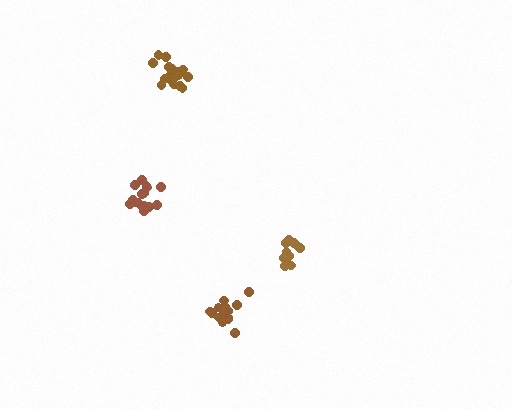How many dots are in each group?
Group 1: 16 dots, Group 2: 12 dots, Group 3: 18 dots, Group 4: 16 dots (62 total).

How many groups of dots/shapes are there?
There are 4 groups.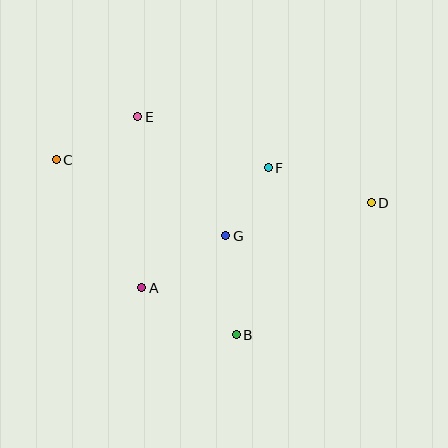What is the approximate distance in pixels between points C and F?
The distance between C and F is approximately 212 pixels.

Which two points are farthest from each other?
Points C and D are farthest from each other.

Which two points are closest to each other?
Points F and G are closest to each other.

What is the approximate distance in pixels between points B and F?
The distance between B and F is approximately 170 pixels.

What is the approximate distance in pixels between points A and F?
The distance between A and F is approximately 174 pixels.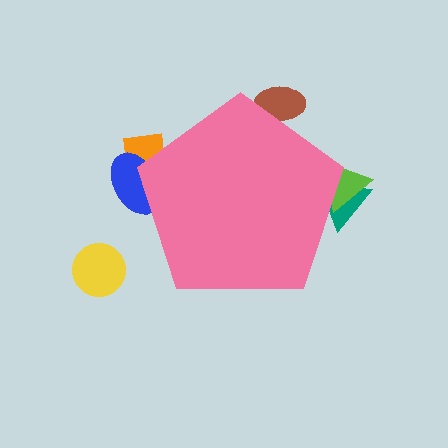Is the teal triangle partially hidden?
Yes, the teal triangle is partially hidden behind the pink pentagon.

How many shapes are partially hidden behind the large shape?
5 shapes are partially hidden.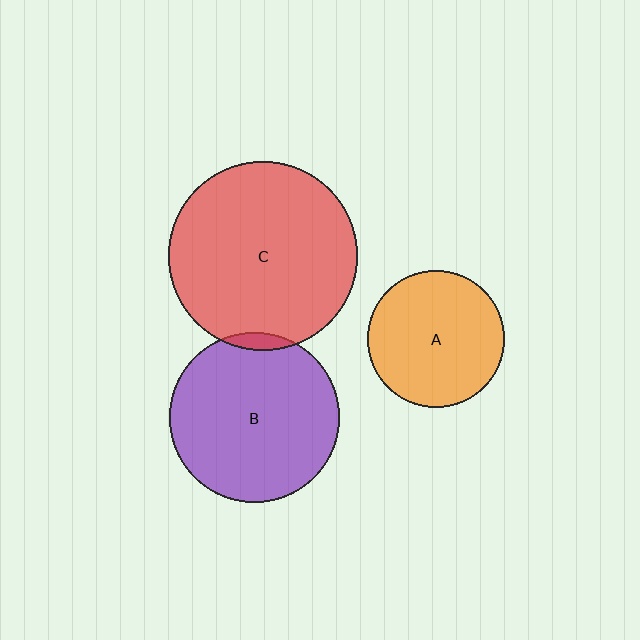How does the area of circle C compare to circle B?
Approximately 1.2 times.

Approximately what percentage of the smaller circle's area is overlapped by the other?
Approximately 5%.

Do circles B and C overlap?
Yes.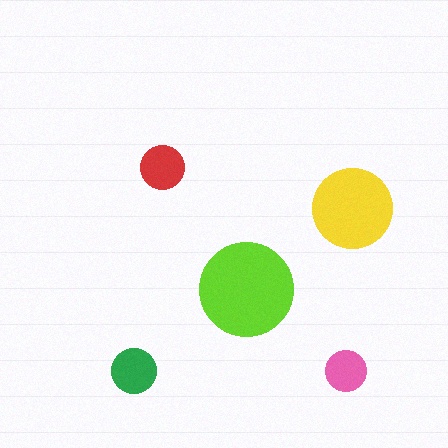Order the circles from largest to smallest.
the lime one, the yellow one, the green one, the red one, the pink one.